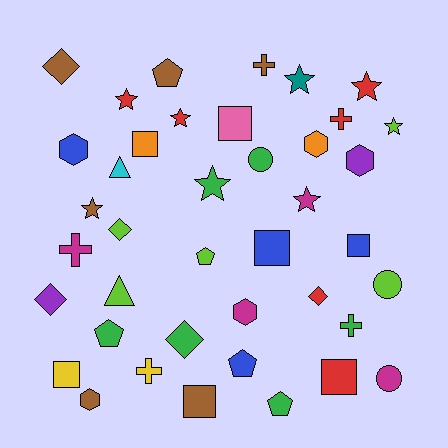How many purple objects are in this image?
There are 2 purple objects.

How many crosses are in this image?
There are 5 crosses.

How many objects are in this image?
There are 40 objects.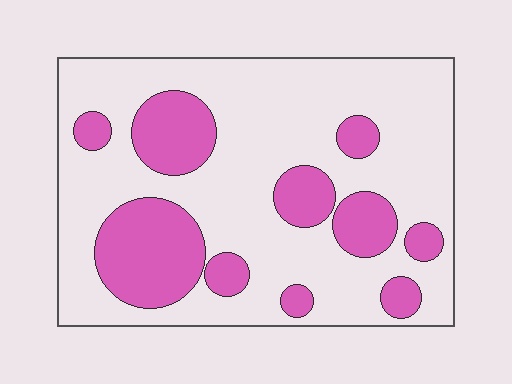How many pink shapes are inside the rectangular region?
10.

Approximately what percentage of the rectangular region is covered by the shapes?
Approximately 30%.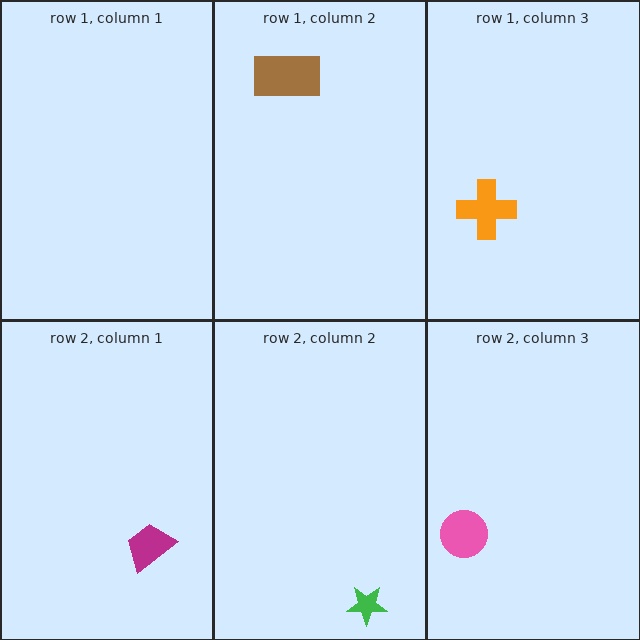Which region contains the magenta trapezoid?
The row 2, column 1 region.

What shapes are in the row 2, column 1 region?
The magenta trapezoid.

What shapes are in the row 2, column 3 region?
The pink circle.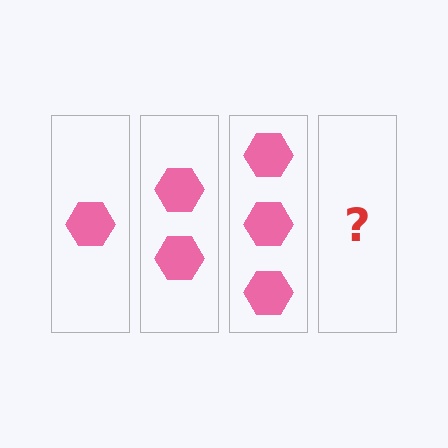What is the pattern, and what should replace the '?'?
The pattern is that each step adds one more hexagon. The '?' should be 4 hexagons.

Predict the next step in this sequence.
The next step is 4 hexagons.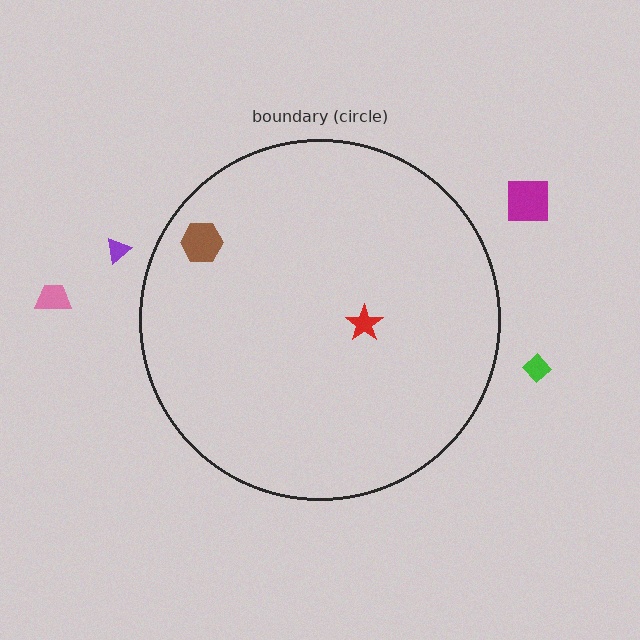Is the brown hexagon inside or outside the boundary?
Inside.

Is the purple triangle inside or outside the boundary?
Outside.